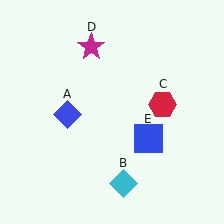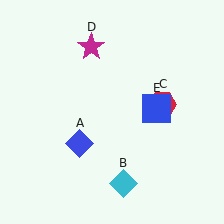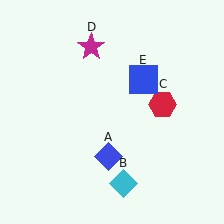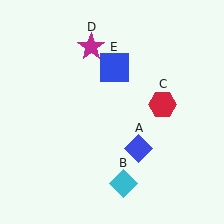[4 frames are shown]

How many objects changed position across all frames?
2 objects changed position: blue diamond (object A), blue square (object E).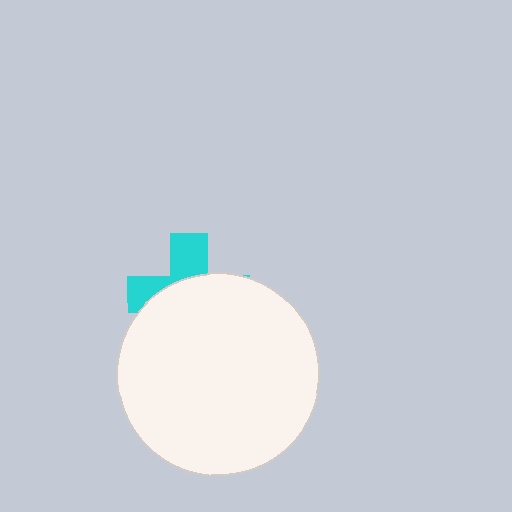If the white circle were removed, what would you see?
You would see the complete cyan cross.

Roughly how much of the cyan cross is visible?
A small part of it is visible (roughly 35%).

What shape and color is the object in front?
The object in front is a white circle.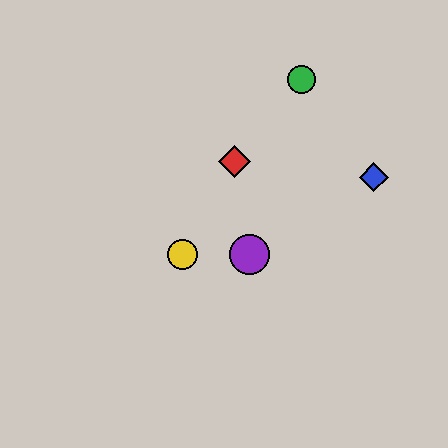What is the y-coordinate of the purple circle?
The purple circle is at y≈255.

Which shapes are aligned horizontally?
The yellow circle, the purple circle are aligned horizontally.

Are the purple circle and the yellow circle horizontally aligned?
Yes, both are at y≈255.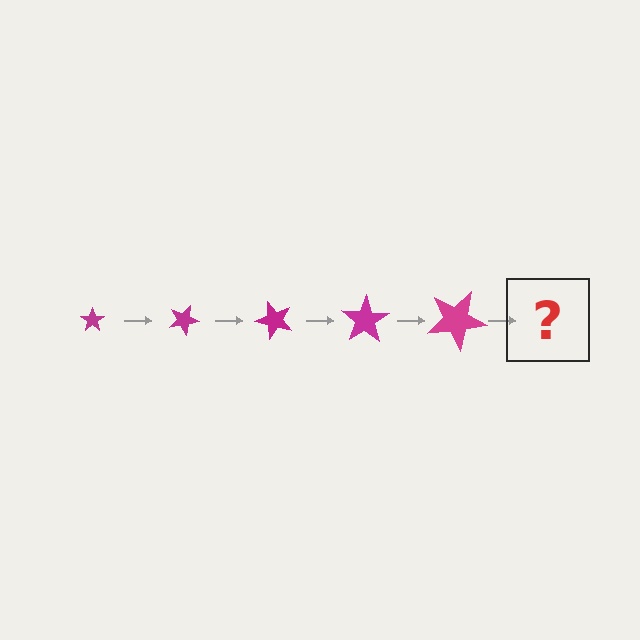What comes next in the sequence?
The next element should be a star, larger than the previous one and rotated 125 degrees from the start.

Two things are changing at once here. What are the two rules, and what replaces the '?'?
The two rules are that the star grows larger each step and it rotates 25 degrees each step. The '?' should be a star, larger than the previous one and rotated 125 degrees from the start.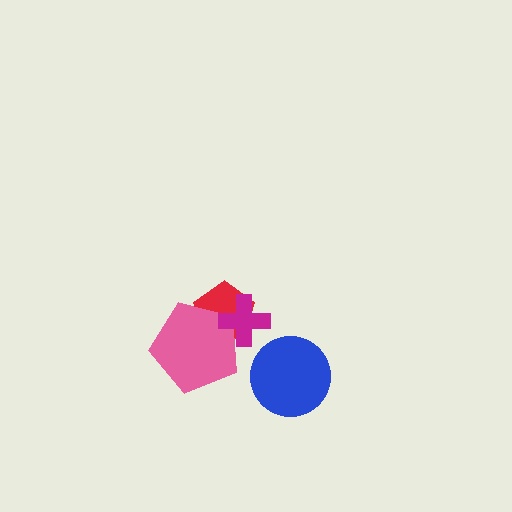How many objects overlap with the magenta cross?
2 objects overlap with the magenta cross.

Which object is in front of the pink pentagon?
The magenta cross is in front of the pink pentagon.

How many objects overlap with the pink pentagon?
2 objects overlap with the pink pentagon.